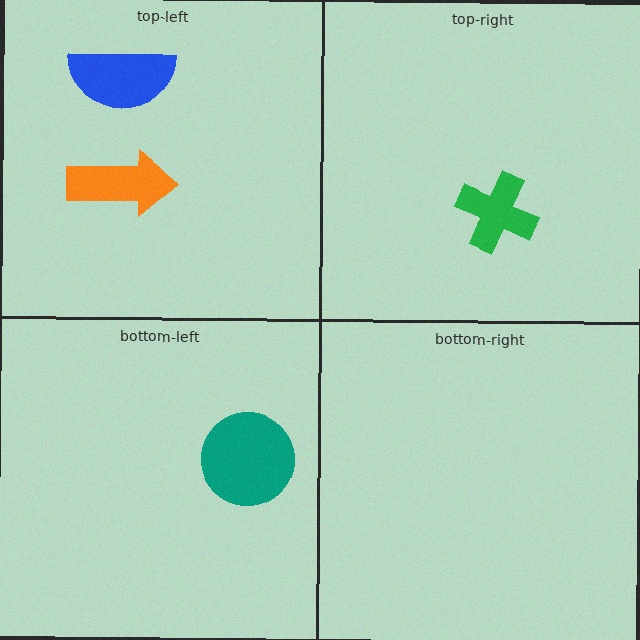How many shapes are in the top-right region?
1.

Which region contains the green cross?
The top-right region.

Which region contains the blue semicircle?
The top-left region.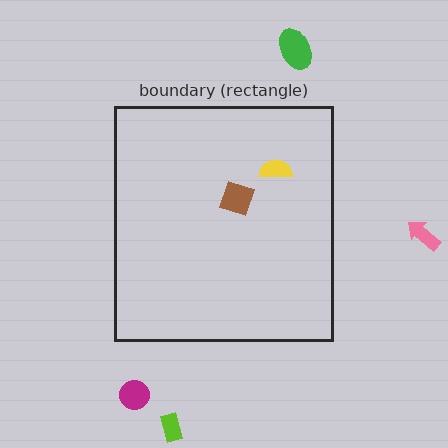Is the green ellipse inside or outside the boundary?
Outside.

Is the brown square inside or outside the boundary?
Inside.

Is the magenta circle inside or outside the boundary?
Outside.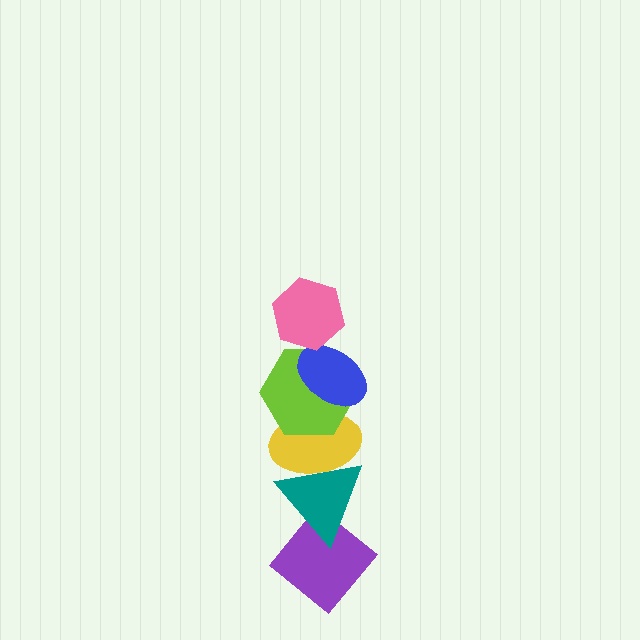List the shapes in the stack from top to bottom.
From top to bottom: the pink hexagon, the blue ellipse, the lime hexagon, the yellow ellipse, the teal triangle, the purple diamond.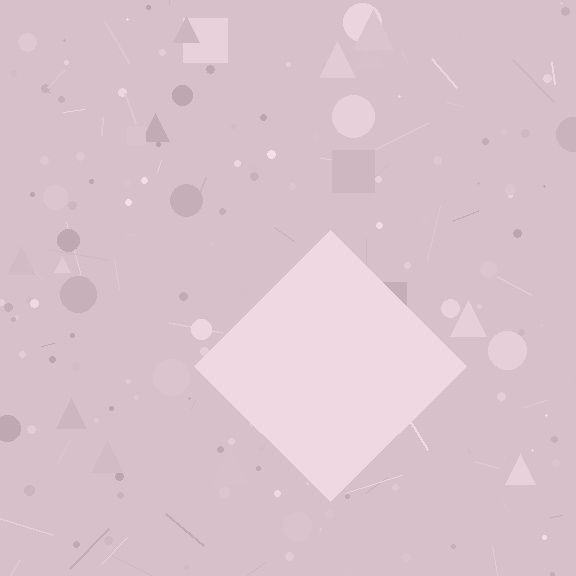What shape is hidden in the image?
A diamond is hidden in the image.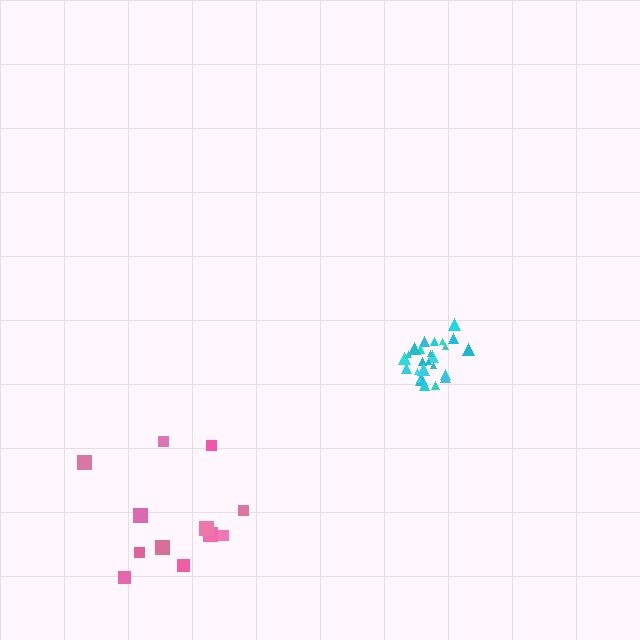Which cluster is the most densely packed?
Cyan.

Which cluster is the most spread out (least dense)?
Pink.